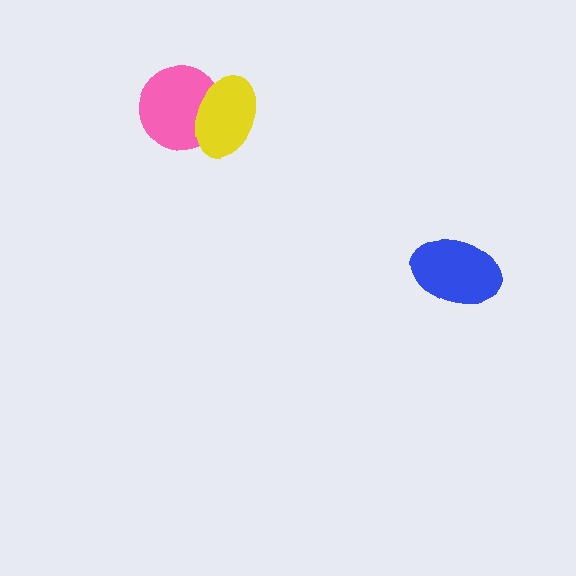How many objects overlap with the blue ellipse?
0 objects overlap with the blue ellipse.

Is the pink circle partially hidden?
Yes, it is partially covered by another shape.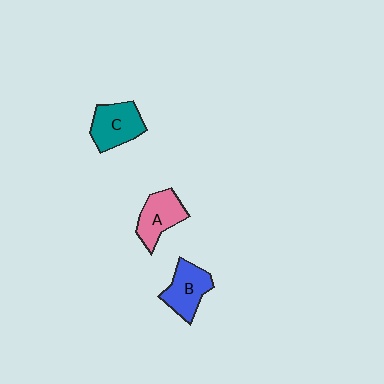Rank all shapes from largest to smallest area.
From largest to smallest: C (teal), B (blue), A (pink).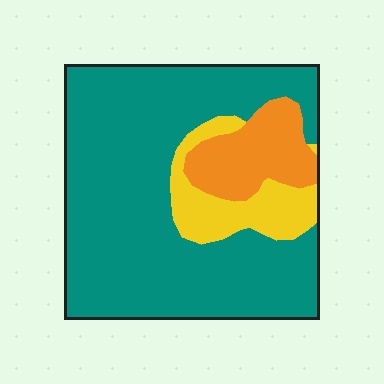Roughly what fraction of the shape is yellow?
Yellow takes up about one eighth (1/8) of the shape.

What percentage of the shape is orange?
Orange takes up about one eighth (1/8) of the shape.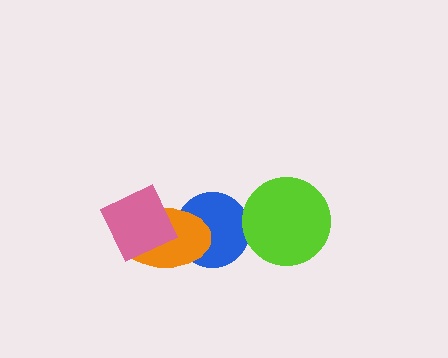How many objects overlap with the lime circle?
0 objects overlap with the lime circle.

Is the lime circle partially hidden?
No, no other shape covers it.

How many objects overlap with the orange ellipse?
2 objects overlap with the orange ellipse.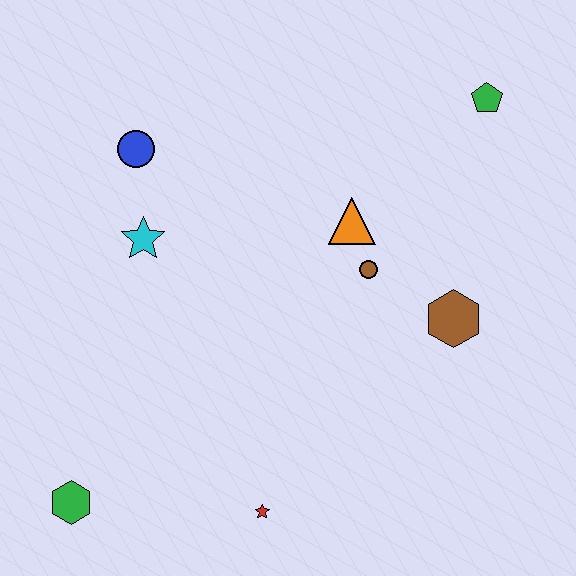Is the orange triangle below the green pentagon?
Yes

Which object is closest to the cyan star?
The blue circle is closest to the cyan star.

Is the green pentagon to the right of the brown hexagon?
Yes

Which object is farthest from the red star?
The green pentagon is farthest from the red star.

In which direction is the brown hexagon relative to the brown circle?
The brown hexagon is to the right of the brown circle.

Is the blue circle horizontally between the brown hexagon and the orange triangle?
No